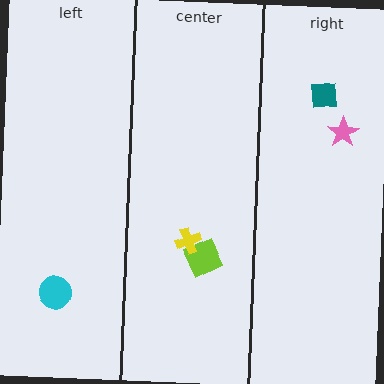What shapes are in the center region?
The lime square, the yellow cross.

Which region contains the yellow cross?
The center region.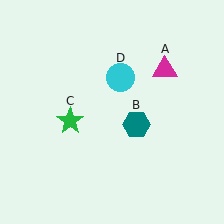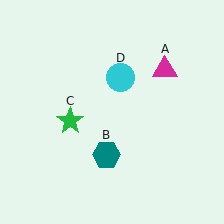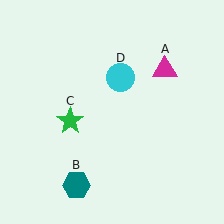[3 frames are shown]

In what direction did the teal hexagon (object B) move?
The teal hexagon (object B) moved down and to the left.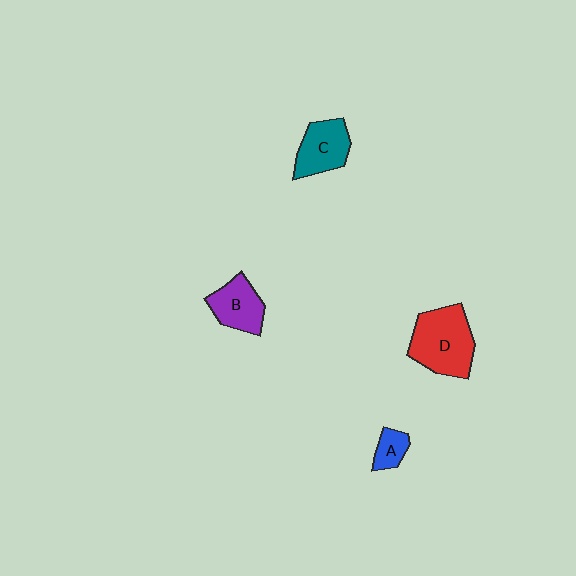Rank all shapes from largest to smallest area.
From largest to smallest: D (red), C (teal), B (purple), A (blue).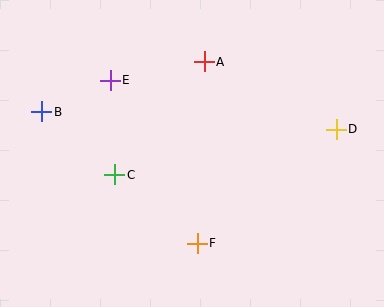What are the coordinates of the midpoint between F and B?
The midpoint between F and B is at (119, 177).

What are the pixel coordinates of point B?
Point B is at (42, 112).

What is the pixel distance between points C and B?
The distance between C and B is 97 pixels.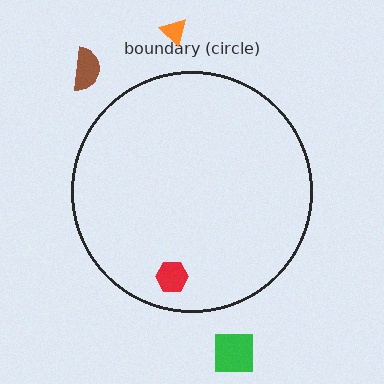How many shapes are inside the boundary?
1 inside, 3 outside.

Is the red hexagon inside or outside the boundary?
Inside.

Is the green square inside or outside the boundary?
Outside.